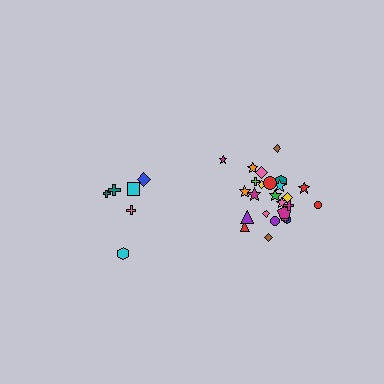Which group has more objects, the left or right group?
The right group.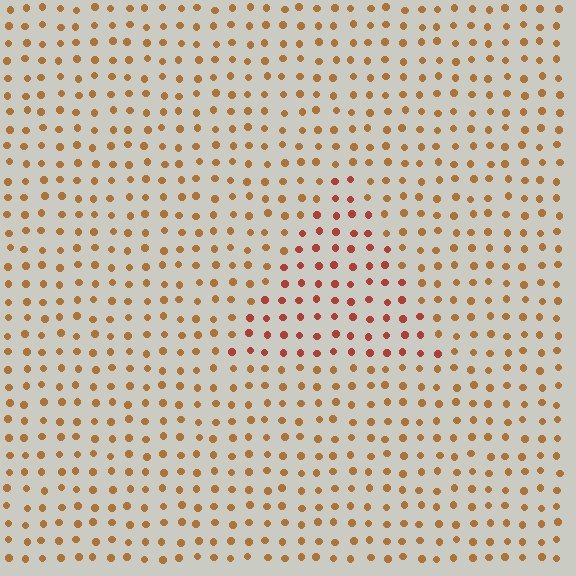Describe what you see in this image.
The image is filled with small brown elements in a uniform arrangement. A triangle-shaped region is visible where the elements are tinted to a slightly different hue, forming a subtle color boundary.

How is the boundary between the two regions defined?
The boundary is defined purely by a slight shift in hue (about 27 degrees). Spacing, size, and orientation are identical on both sides.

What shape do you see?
I see a triangle.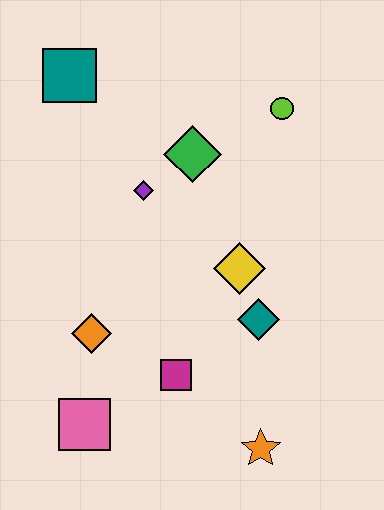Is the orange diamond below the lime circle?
Yes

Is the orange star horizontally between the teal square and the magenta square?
No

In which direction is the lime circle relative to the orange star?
The lime circle is above the orange star.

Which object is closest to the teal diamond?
The yellow diamond is closest to the teal diamond.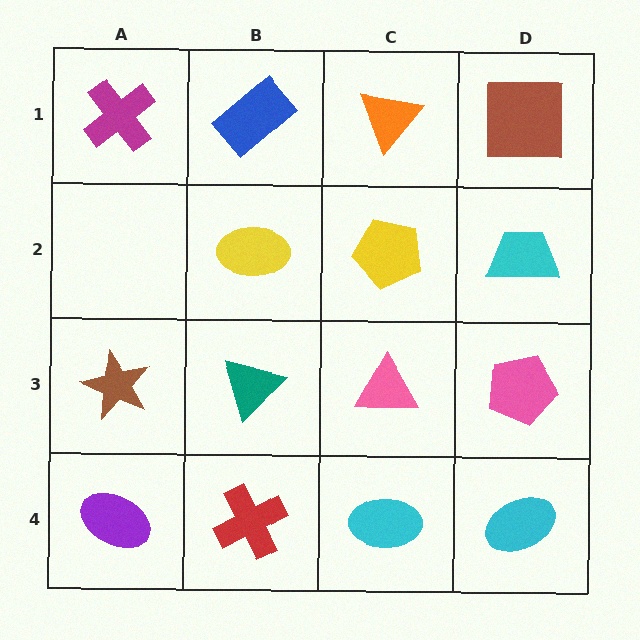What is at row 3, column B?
A teal triangle.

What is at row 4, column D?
A cyan ellipse.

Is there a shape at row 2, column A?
No, that cell is empty.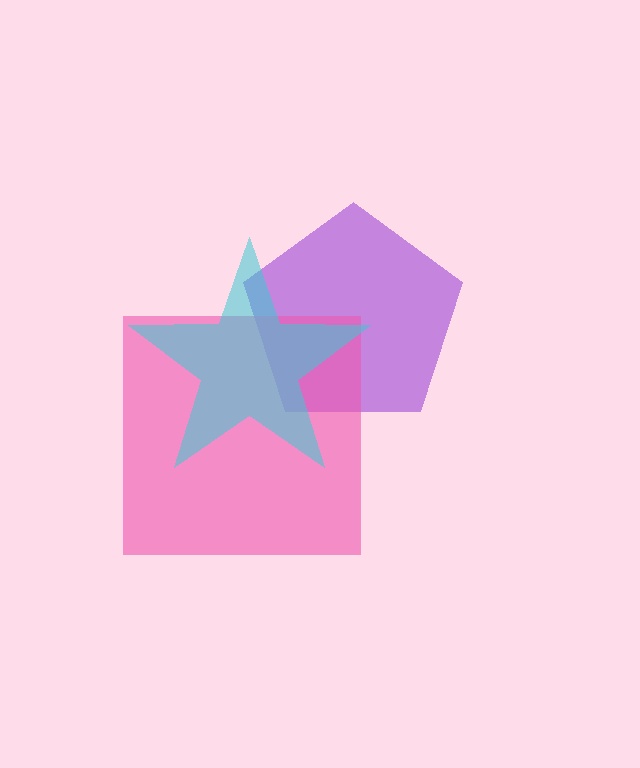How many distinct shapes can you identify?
There are 3 distinct shapes: a purple pentagon, a pink square, a cyan star.